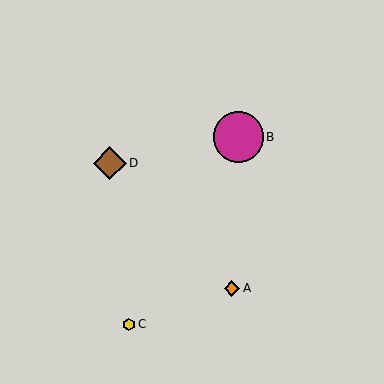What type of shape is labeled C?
Shape C is a yellow hexagon.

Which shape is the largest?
The magenta circle (labeled B) is the largest.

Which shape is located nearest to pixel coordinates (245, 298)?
The orange diamond (labeled A) at (232, 288) is nearest to that location.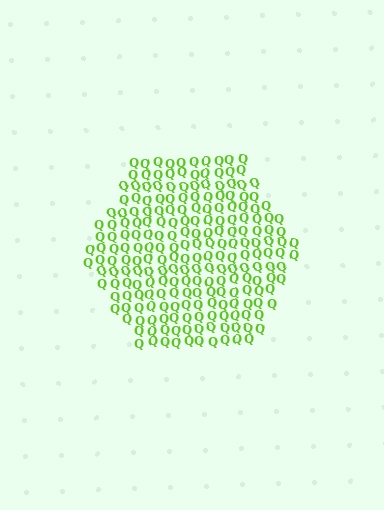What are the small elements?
The small elements are letter Q's.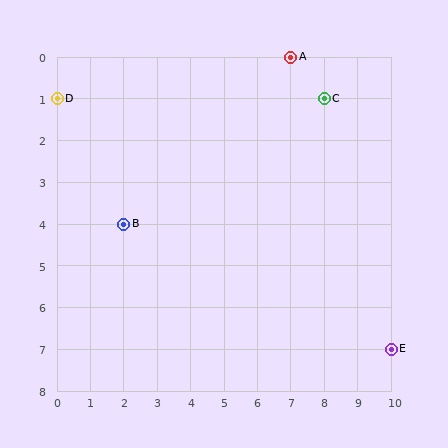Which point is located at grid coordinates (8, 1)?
Point C is at (8, 1).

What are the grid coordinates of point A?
Point A is at grid coordinates (7, 0).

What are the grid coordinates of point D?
Point D is at grid coordinates (0, 1).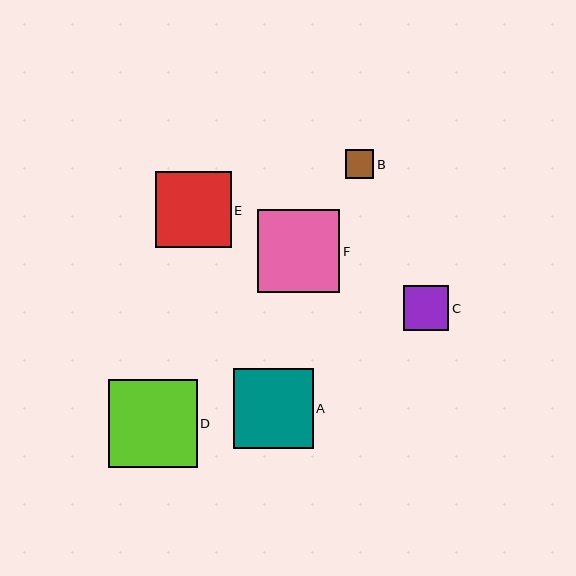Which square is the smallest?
Square B is the smallest with a size of approximately 29 pixels.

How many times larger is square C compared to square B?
Square C is approximately 1.6 times the size of square B.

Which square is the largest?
Square D is the largest with a size of approximately 89 pixels.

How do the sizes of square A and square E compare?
Square A and square E are approximately the same size.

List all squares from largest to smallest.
From largest to smallest: D, F, A, E, C, B.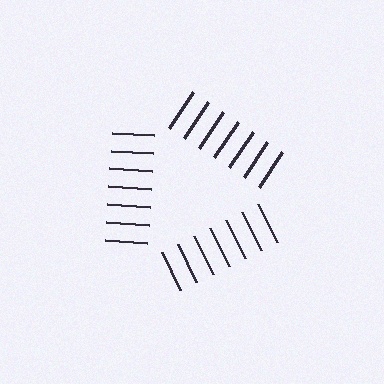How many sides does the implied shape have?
3 sides — the line-ends trace a triangle.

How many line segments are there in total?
21 — 7 along each of the 3 edges.